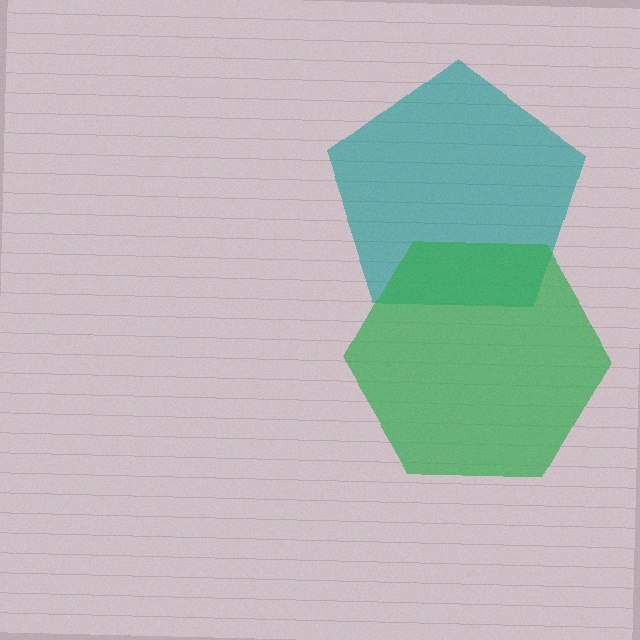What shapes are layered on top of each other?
The layered shapes are: a teal pentagon, a green hexagon.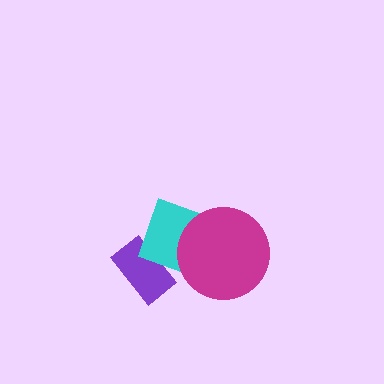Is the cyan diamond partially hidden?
Yes, it is partially covered by another shape.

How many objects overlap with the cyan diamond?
2 objects overlap with the cyan diamond.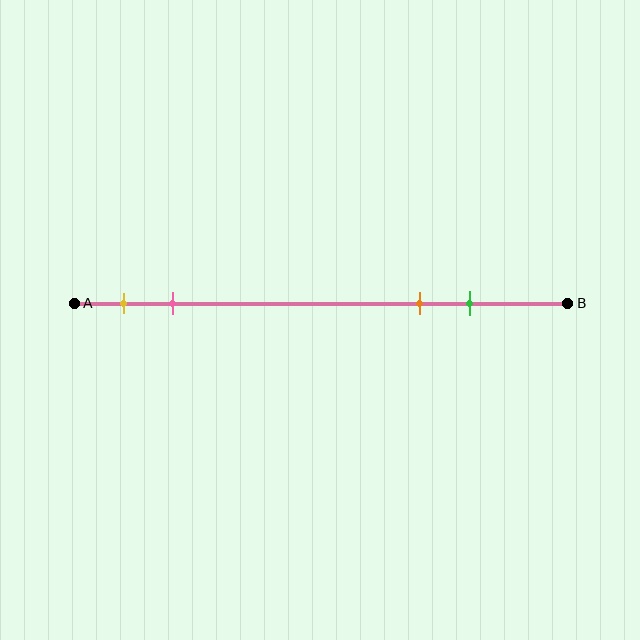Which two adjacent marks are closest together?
The yellow and pink marks are the closest adjacent pair.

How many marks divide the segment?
There are 4 marks dividing the segment.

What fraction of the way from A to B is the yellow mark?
The yellow mark is approximately 10% (0.1) of the way from A to B.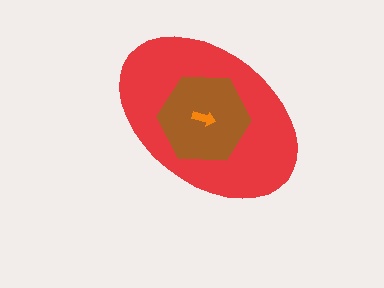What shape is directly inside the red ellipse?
The brown hexagon.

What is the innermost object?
The orange arrow.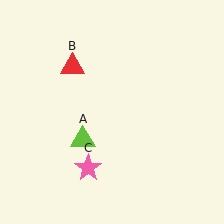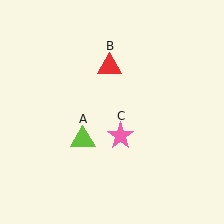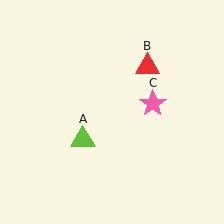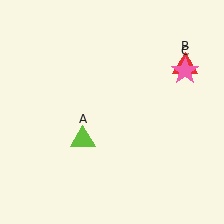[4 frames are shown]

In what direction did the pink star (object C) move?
The pink star (object C) moved up and to the right.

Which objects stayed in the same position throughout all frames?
Lime triangle (object A) remained stationary.